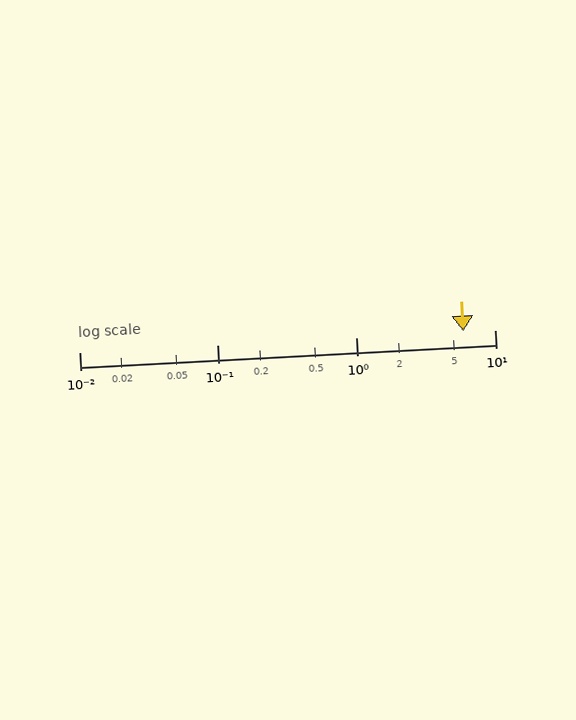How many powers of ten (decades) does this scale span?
The scale spans 3 decades, from 0.01 to 10.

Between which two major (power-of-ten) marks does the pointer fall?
The pointer is between 1 and 10.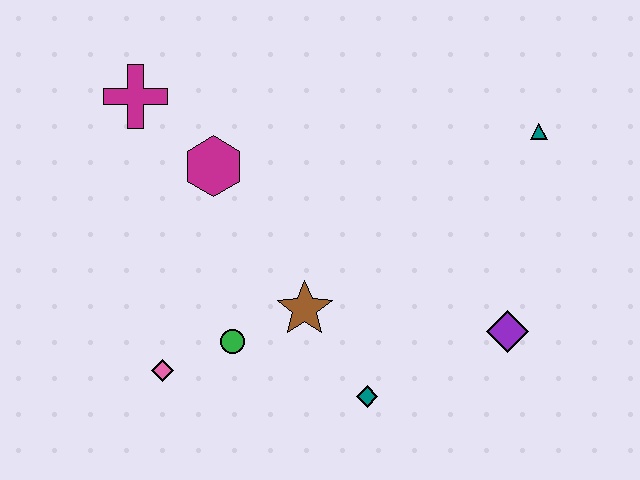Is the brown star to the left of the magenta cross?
No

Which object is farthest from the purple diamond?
The magenta cross is farthest from the purple diamond.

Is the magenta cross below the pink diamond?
No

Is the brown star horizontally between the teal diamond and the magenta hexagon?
Yes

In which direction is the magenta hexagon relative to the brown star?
The magenta hexagon is above the brown star.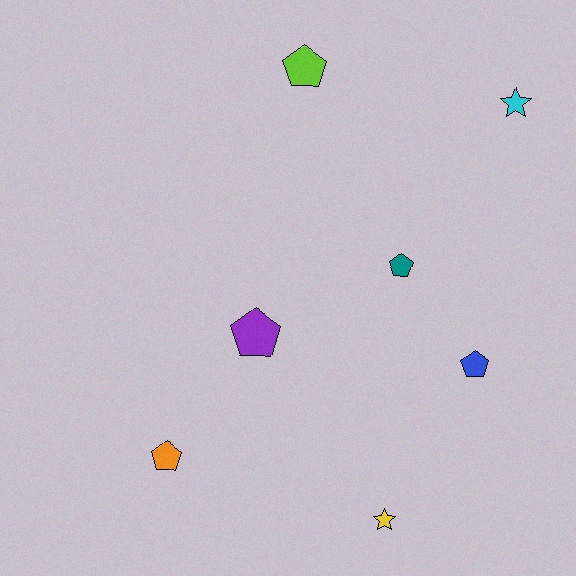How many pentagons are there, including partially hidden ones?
There are 5 pentagons.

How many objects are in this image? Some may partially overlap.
There are 7 objects.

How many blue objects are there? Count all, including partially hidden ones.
There is 1 blue object.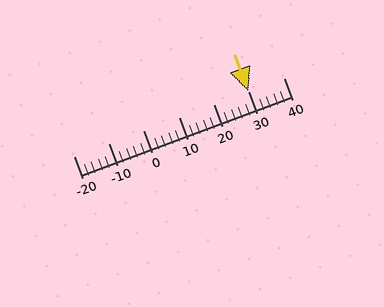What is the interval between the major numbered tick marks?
The major tick marks are spaced 10 units apart.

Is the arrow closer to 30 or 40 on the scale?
The arrow is closer to 30.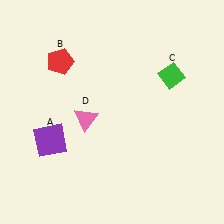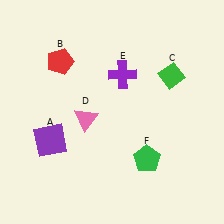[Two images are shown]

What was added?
A purple cross (E), a green pentagon (F) were added in Image 2.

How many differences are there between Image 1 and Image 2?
There are 2 differences between the two images.